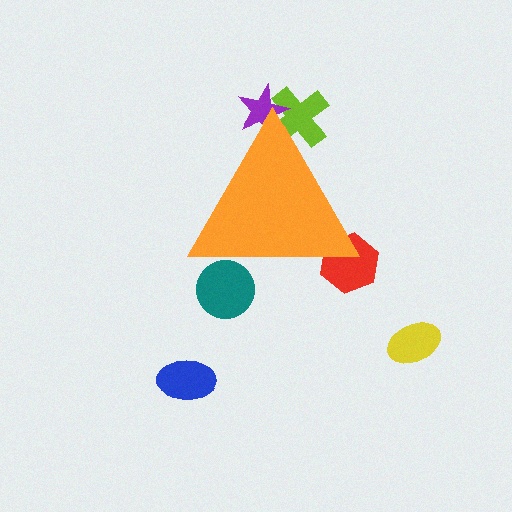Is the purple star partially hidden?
Yes, the purple star is partially hidden behind the orange triangle.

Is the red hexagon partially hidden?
Yes, the red hexagon is partially hidden behind the orange triangle.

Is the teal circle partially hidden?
Yes, the teal circle is partially hidden behind the orange triangle.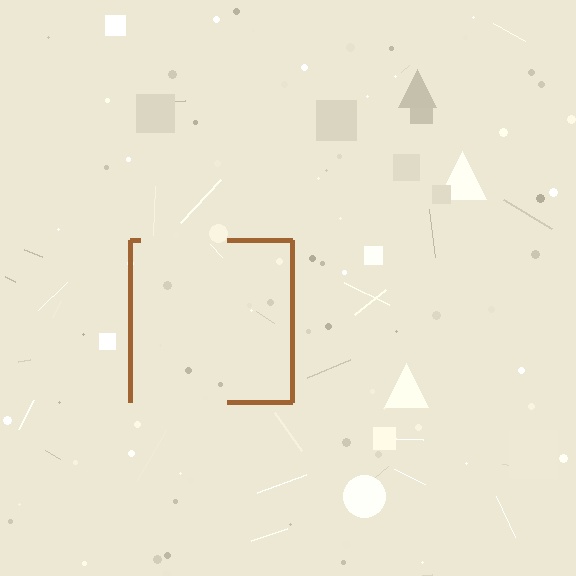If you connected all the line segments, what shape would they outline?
They would outline a square.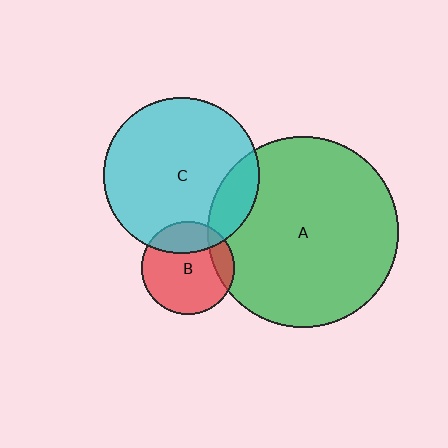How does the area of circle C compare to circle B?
Approximately 2.8 times.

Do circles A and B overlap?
Yes.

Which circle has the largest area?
Circle A (green).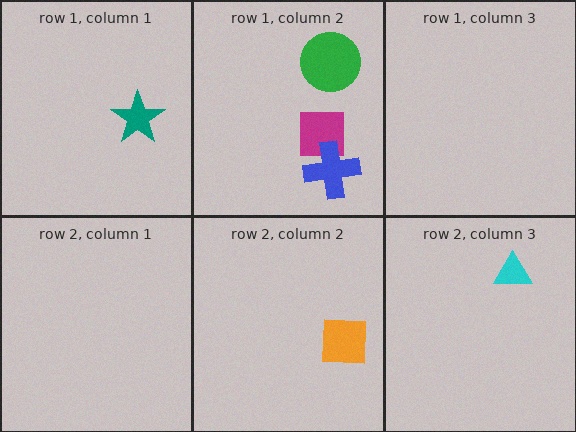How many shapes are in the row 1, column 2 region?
3.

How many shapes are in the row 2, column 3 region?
1.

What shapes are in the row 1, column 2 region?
The green circle, the magenta square, the blue cross.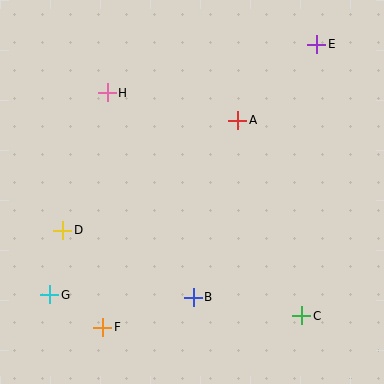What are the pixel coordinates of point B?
Point B is at (193, 297).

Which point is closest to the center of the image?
Point A at (238, 121) is closest to the center.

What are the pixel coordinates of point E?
Point E is at (317, 44).